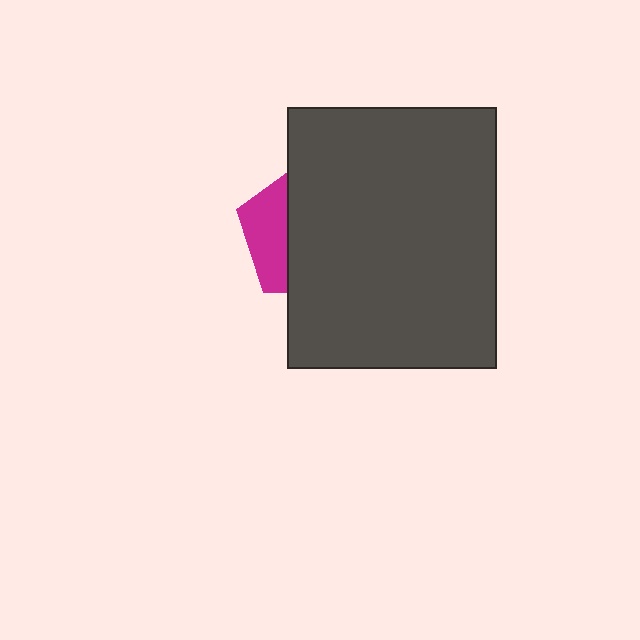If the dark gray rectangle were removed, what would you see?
You would see the complete magenta pentagon.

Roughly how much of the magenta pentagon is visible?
A small part of it is visible (roughly 31%).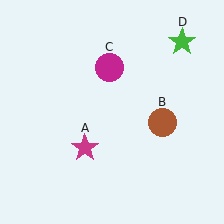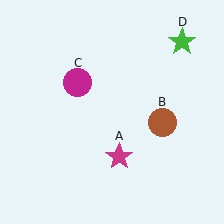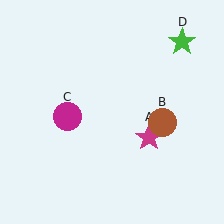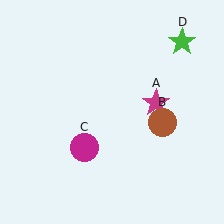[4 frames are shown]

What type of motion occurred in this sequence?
The magenta star (object A), magenta circle (object C) rotated counterclockwise around the center of the scene.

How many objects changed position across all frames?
2 objects changed position: magenta star (object A), magenta circle (object C).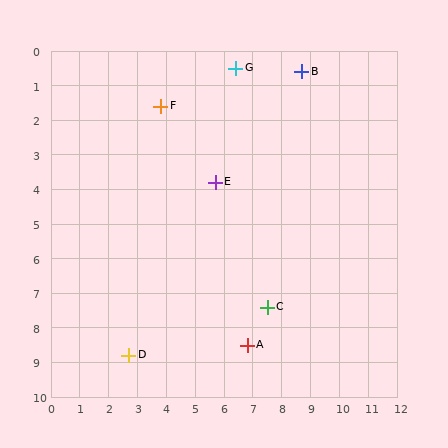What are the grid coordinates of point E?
Point E is at approximately (5.7, 3.8).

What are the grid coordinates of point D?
Point D is at approximately (2.7, 8.8).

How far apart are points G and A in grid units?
Points G and A are about 8.0 grid units apart.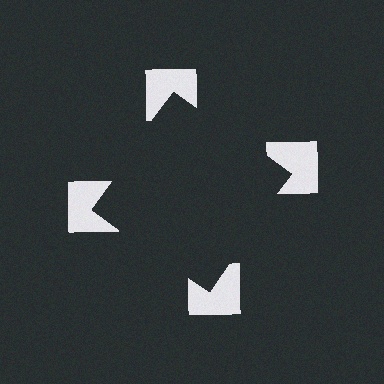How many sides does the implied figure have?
4 sides.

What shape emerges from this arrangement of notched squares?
An illusory square — its edges are inferred from the aligned wedge cuts in the notched squares, not physically drawn.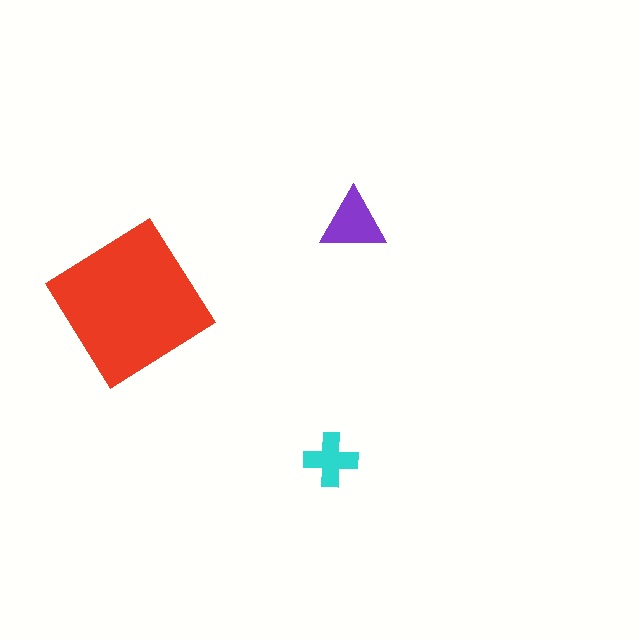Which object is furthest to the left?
The red diamond is leftmost.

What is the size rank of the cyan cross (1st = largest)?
3rd.